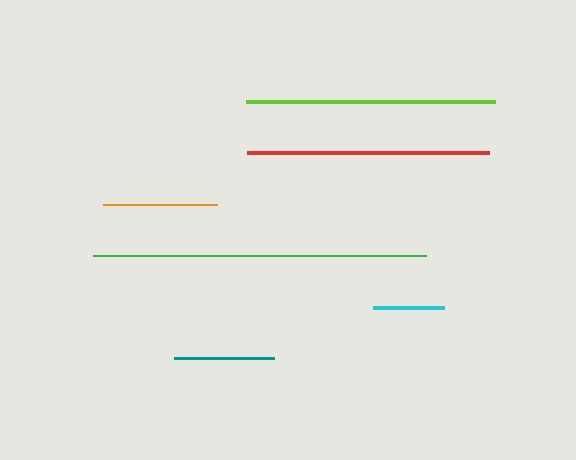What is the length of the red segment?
The red segment is approximately 242 pixels long.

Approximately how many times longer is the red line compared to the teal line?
The red line is approximately 2.4 times the length of the teal line.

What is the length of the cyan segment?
The cyan segment is approximately 71 pixels long.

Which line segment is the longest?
The green line is the longest at approximately 333 pixels.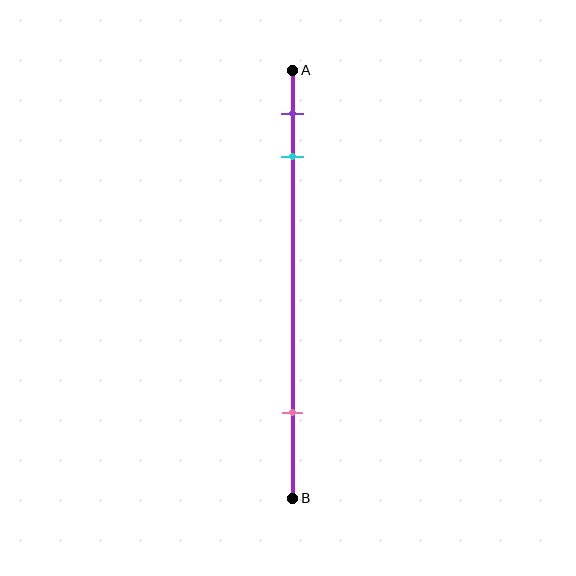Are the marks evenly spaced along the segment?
No, the marks are not evenly spaced.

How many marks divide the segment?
There are 3 marks dividing the segment.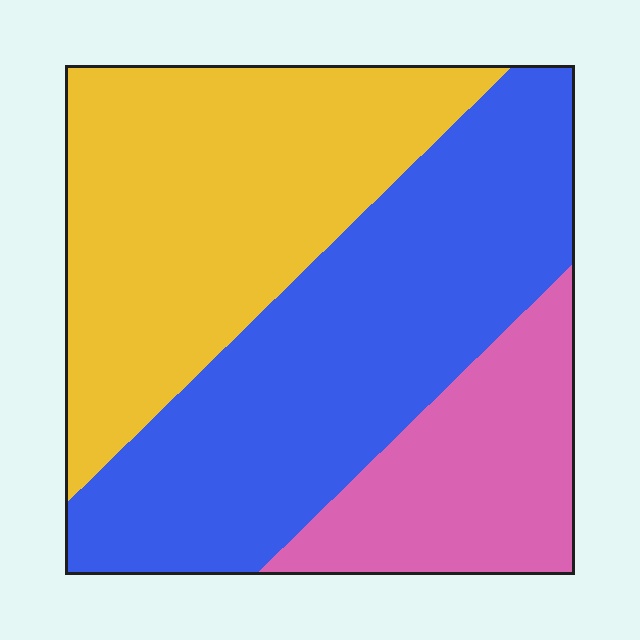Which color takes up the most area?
Blue, at roughly 45%.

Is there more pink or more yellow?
Yellow.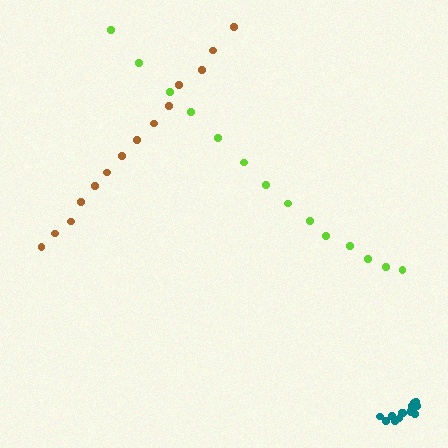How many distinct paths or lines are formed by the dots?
There are 3 distinct paths.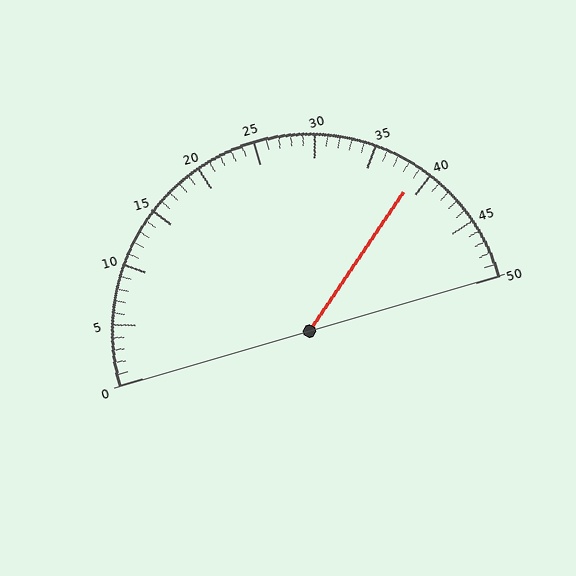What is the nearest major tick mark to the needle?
The nearest major tick mark is 40.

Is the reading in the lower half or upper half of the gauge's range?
The reading is in the upper half of the range (0 to 50).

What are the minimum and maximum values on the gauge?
The gauge ranges from 0 to 50.